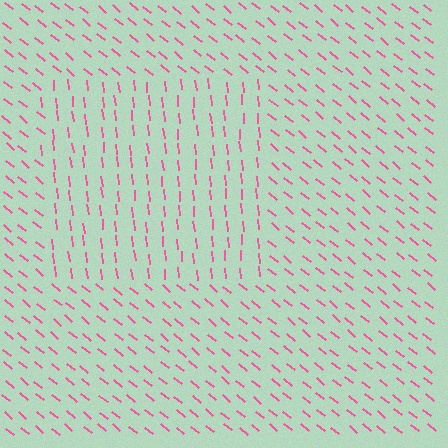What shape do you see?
I see a rectangle.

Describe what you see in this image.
The image is filled with small pink line segments. A rectangle region in the image has lines oriented differently from the surrounding lines, creating a visible texture boundary.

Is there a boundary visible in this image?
Yes, there is a texture boundary formed by a change in line orientation.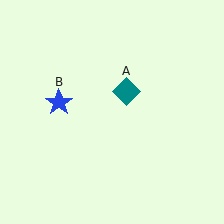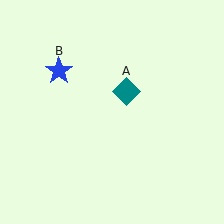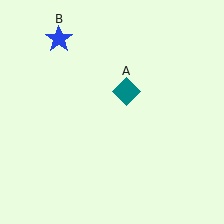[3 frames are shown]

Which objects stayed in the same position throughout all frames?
Teal diamond (object A) remained stationary.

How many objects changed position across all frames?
1 object changed position: blue star (object B).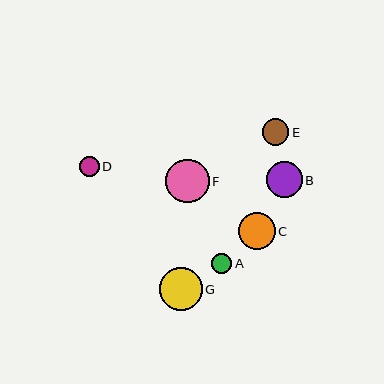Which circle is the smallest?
Circle D is the smallest with a size of approximately 20 pixels.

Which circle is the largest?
Circle F is the largest with a size of approximately 43 pixels.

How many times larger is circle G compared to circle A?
Circle G is approximately 2.1 times the size of circle A.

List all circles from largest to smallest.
From largest to smallest: F, G, C, B, E, A, D.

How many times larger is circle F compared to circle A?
Circle F is approximately 2.1 times the size of circle A.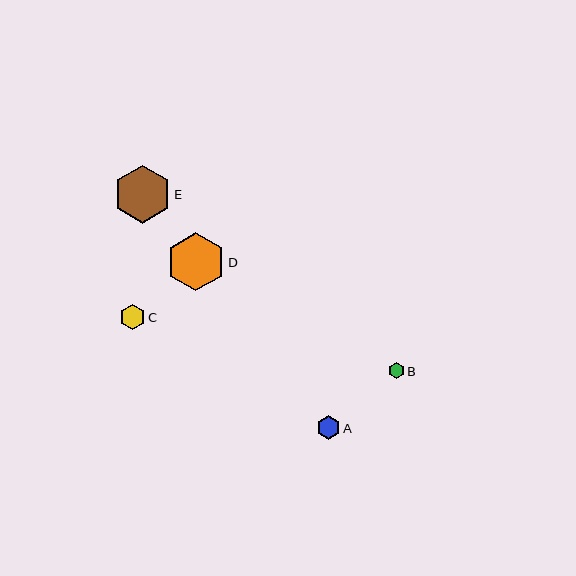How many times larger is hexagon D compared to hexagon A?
Hexagon D is approximately 2.5 times the size of hexagon A.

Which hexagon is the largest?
Hexagon D is the largest with a size of approximately 58 pixels.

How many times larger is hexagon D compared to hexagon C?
Hexagon D is approximately 2.3 times the size of hexagon C.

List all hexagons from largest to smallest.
From largest to smallest: D, E, C, A, B.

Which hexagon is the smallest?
Hexagon B is the smallest with a size of approximately 16 pixels.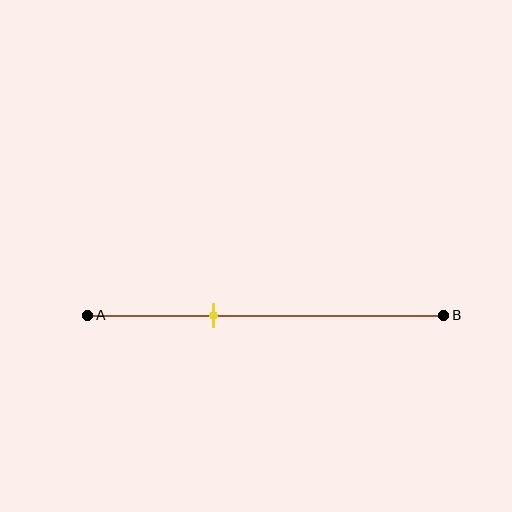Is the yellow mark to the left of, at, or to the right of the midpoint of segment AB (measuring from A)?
The yellow mark is to the left of the midpoint of segment AB.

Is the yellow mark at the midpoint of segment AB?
No, the mark is at about 35% from A, not at the 50% midpoint.